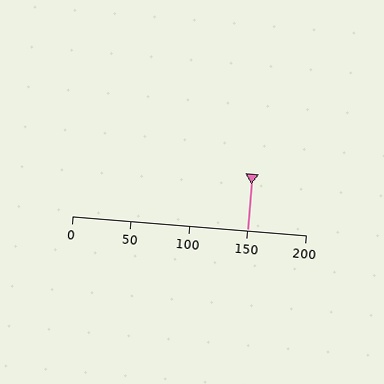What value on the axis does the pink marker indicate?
The marker indicates approximately 150.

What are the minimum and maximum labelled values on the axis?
The axis runs from 0 to 200.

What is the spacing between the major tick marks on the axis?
The major ticks are spaced 50 apart.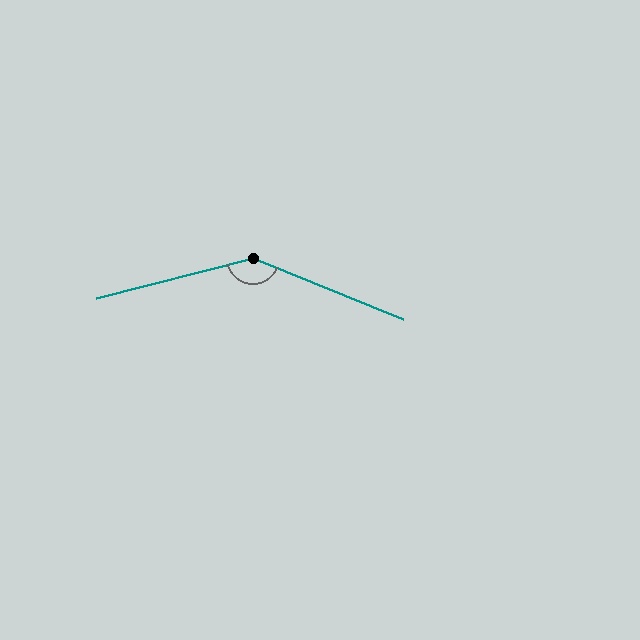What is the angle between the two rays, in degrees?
Approximately 144 degrees.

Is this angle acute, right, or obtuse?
It is obtuse.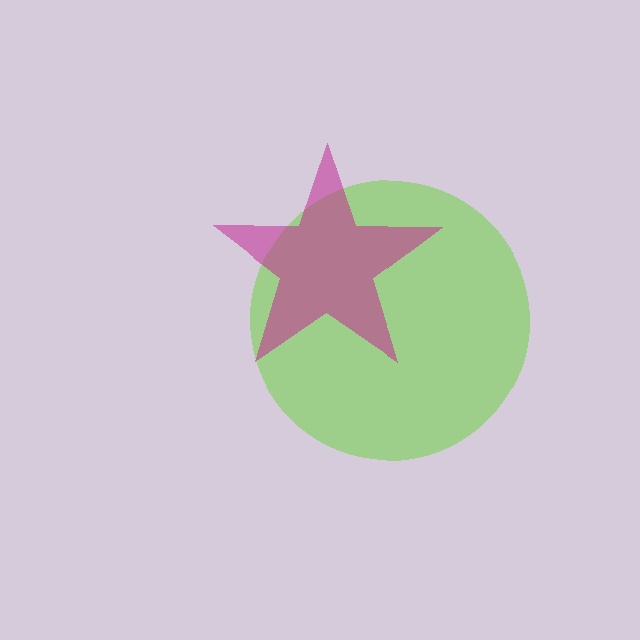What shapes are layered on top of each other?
The layered shapes are: a lime circle, a magenta star.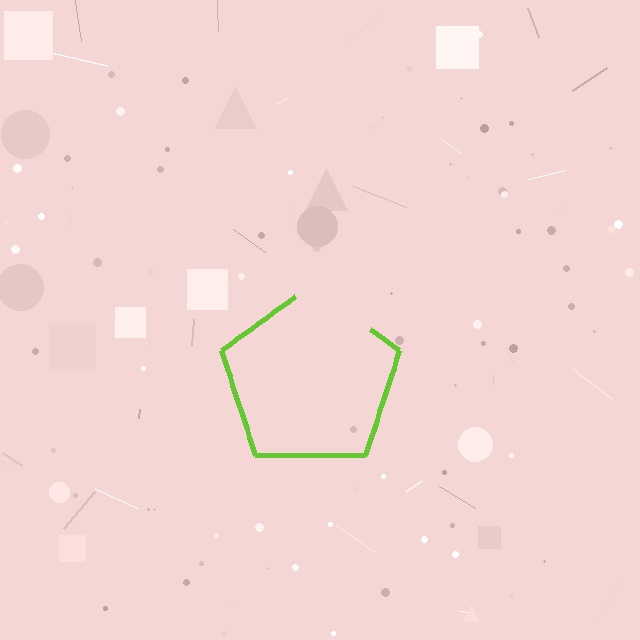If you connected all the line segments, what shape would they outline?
They would outline a pentagon.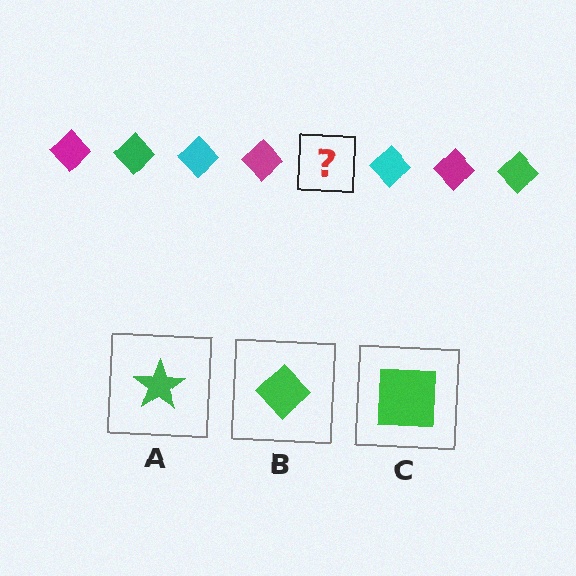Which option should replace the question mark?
Option B.